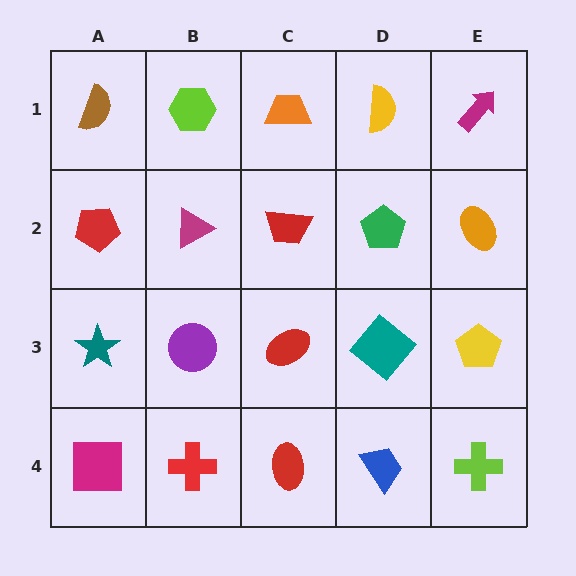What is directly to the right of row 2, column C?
A green pentagon.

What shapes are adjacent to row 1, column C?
A red trapezoid (row 2, column C), a lime hexagon (row 1, column B), a yellow semicircle (row 1, column D).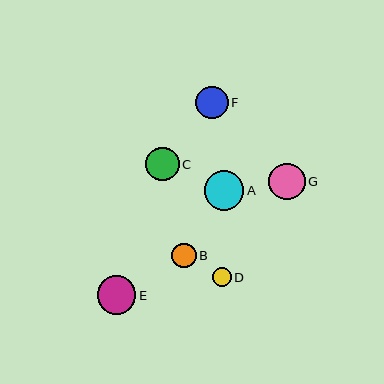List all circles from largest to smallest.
From largest to smallest: A, E, G, C, F, B, D.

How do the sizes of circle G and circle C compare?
Circle G and circle C are approximately the same size.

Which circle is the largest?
Circle A is the largest with a size of approximately 40 pixels.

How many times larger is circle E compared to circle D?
Circle E is approximately 2.0 times the size of circle D.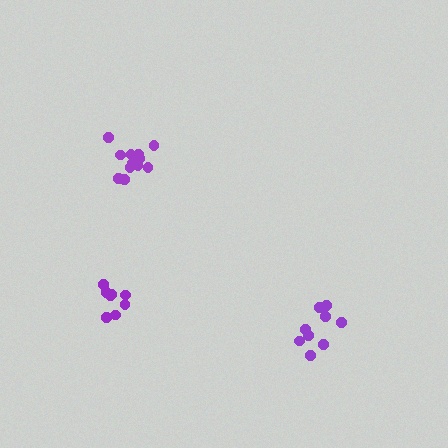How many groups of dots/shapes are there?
There are 3 groups.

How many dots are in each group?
Group 1: 9 dots, Group 2: 13 dots, Group 3: 8 dots (30 total).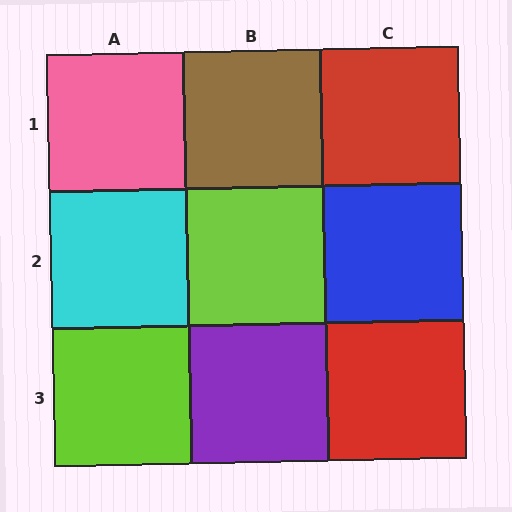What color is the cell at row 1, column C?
Red.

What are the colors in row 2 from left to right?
Cyan, lime, blue.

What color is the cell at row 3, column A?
Lime.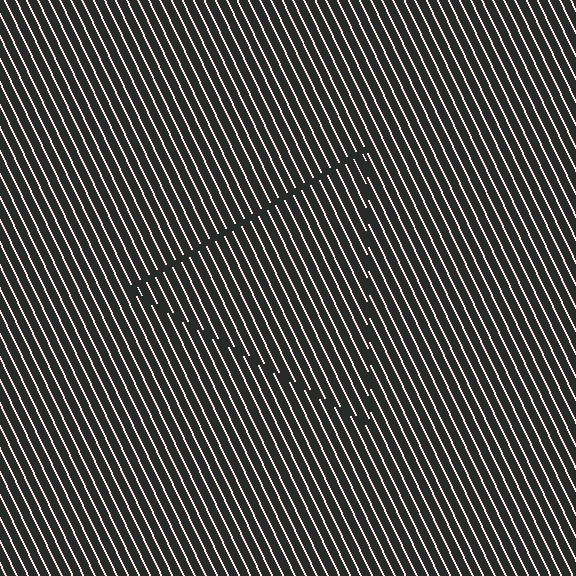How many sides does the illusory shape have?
3 sides — the line-ends trace a triangle.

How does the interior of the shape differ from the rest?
The interior of the shape contains the same grating, shifted by half a period — the contour is defined by the phase discontinuity where line-ends from the inner and outer gratings abut.